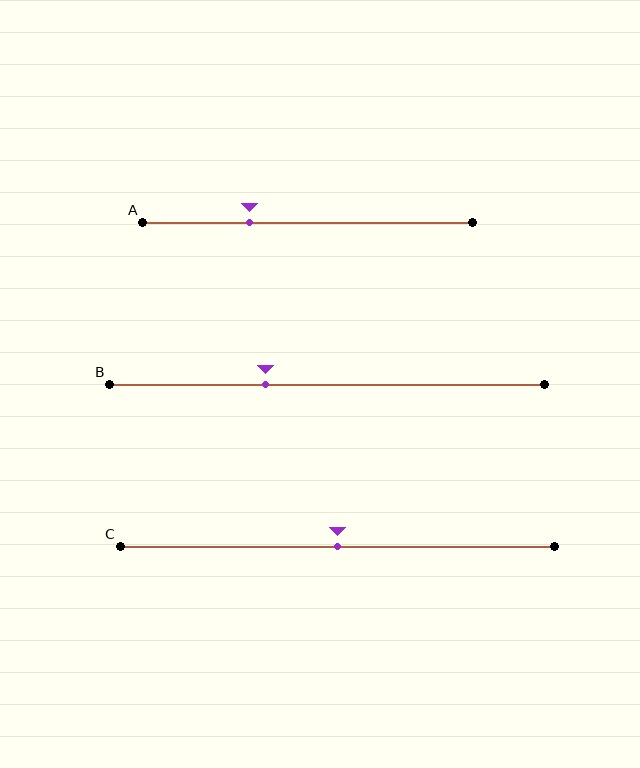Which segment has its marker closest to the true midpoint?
Segment C has its marker closest to the true midpoint.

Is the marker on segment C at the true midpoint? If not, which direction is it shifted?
Yes, the marker on segment C is at the true midpoint.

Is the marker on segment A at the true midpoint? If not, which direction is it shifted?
No, the marker on segment A is shifted to the left by about 18% of the segment length.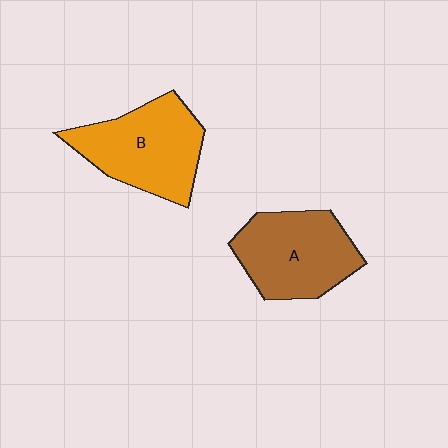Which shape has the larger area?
Shape B (orange).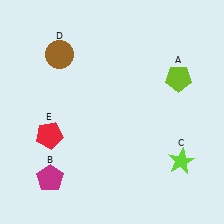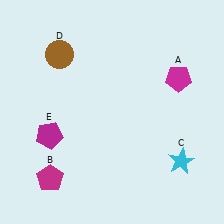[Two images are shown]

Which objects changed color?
A changed from lime to magenta. C changed from lime to cyan. E changed from red to magenta.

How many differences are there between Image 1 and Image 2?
There are 3 differences between the two images.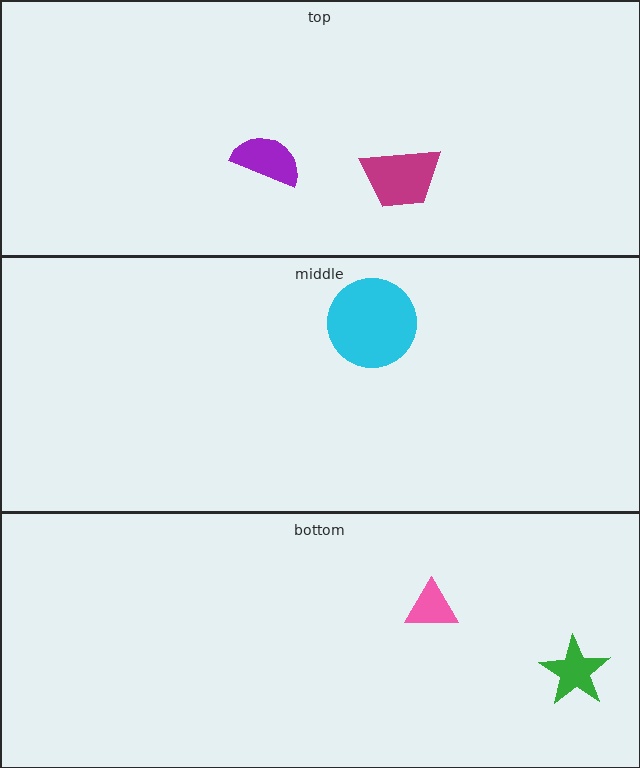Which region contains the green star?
The bottom region.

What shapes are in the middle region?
The cyan circle.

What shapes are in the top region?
The purple semicircle, the magenta trapezoid.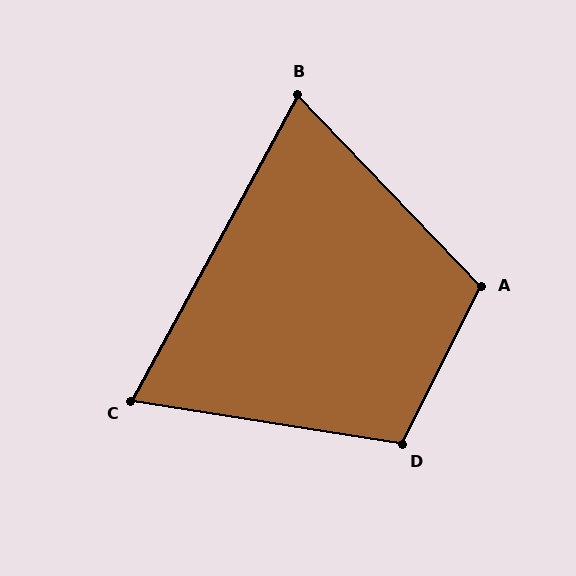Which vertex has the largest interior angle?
A, at approximately 110 degrees.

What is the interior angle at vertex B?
Approximately 72 degrees (acute).